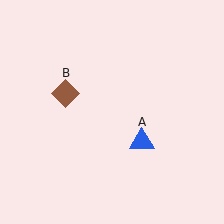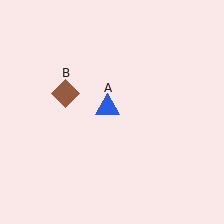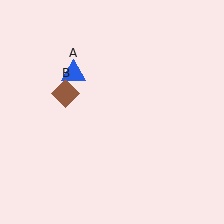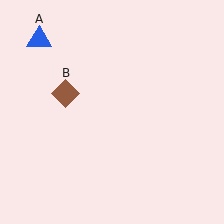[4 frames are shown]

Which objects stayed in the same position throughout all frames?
Brown diamond (object B) remained stationary.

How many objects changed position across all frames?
1 object changed position: blue triangle (object A).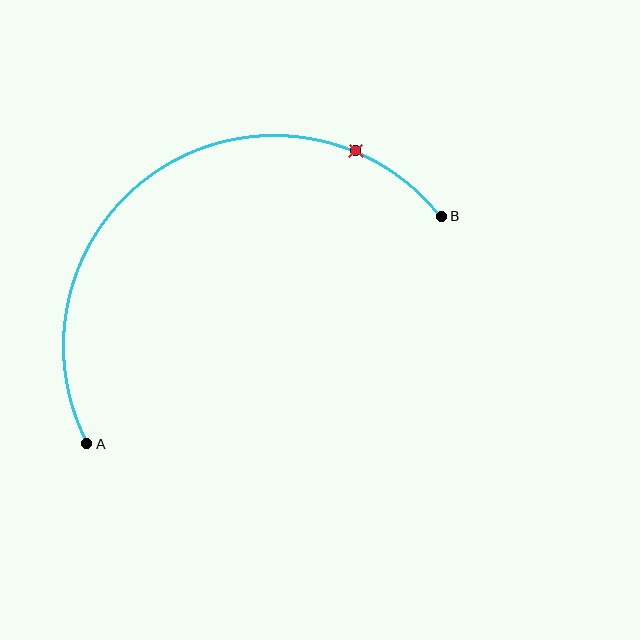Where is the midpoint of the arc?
The arc midpoint is the point on the curve farthest from the straight line joining A and B. It sits above that line.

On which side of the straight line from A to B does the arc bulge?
The arc bulges above the straight line connecting A and B.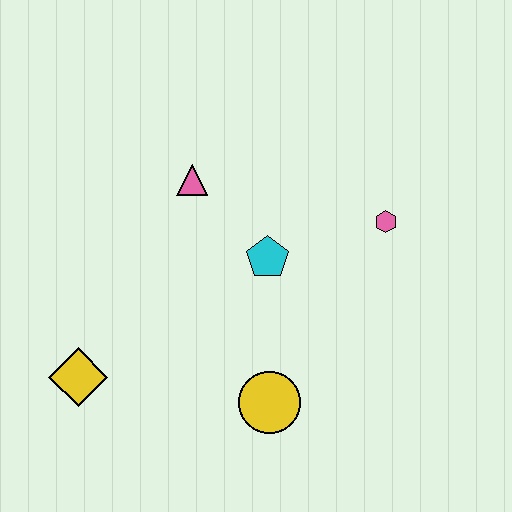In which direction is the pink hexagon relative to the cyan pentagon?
The pink hexagon is to the right of the cyan pentagon.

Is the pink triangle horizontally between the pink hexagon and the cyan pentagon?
No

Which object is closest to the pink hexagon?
The cyan pentagon is closest to the pink hexagon.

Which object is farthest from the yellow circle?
The pink triangle is farthest from the yellow circle.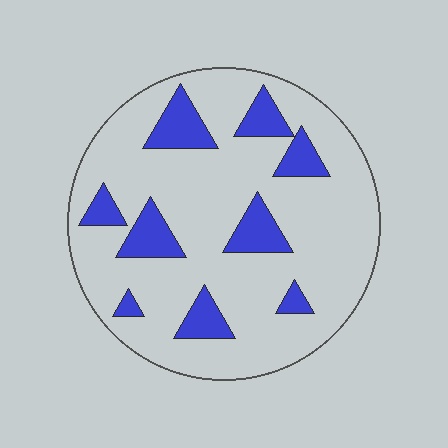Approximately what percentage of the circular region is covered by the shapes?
Approximately 20%.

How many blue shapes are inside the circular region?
9.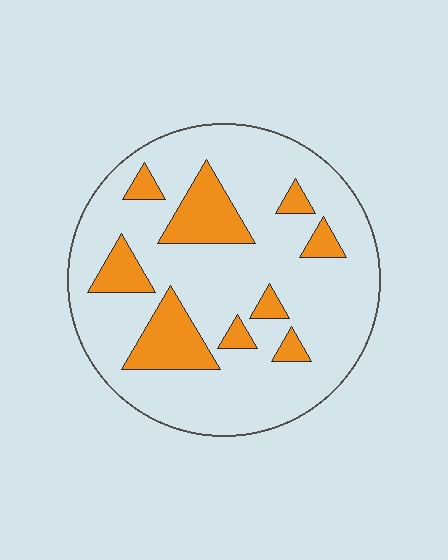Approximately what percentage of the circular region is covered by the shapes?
Approximately 20%.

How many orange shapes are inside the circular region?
9.